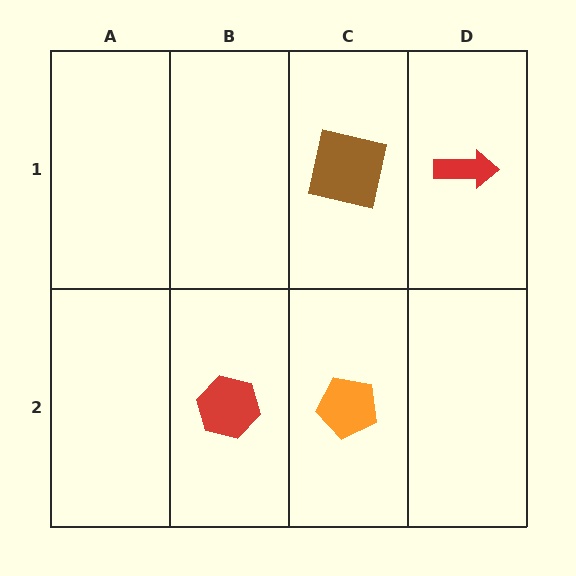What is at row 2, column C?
An orange pentagon.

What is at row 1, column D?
A red arrow.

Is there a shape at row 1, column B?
No, that cell is empty.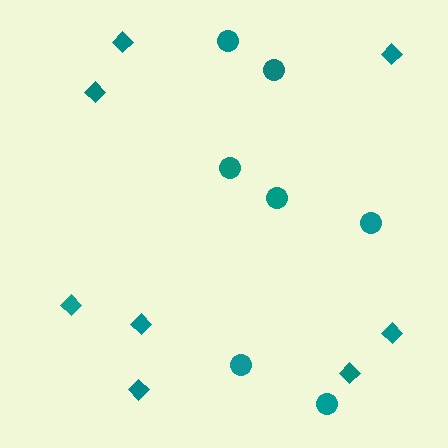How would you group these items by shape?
There are 2 groups: one group of diamonds (8) and one group of circles (7).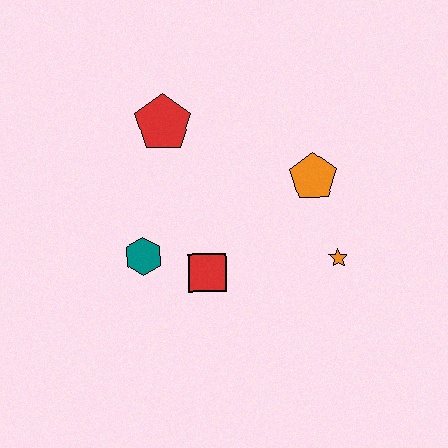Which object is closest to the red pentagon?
The teal hexagon is closest to the red pentagon.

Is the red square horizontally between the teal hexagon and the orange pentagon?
Yes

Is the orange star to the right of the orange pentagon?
Yes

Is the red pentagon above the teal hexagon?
Yes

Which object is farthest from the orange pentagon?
The teal hexagon is farthest from the orange pentagon.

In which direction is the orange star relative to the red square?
The orange star is to the right of the red square.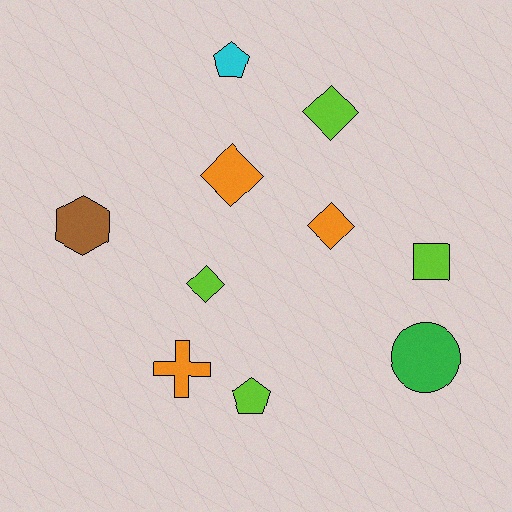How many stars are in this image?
There are no stars.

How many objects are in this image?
There are 10 objects.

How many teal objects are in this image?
There are no teal objects.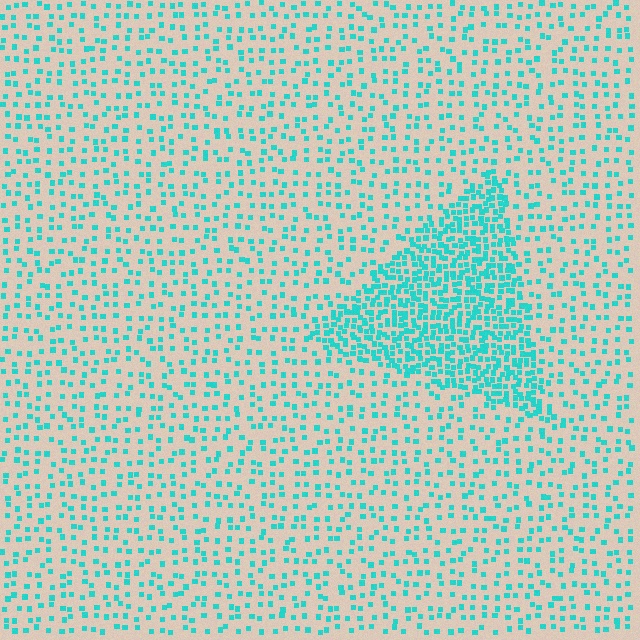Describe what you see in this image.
The image contains small cyan elements arranged at two different densities. A triangle-shaped region is visible where the elements are more densely packed than the surrounding area.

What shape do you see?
I see a triangle.